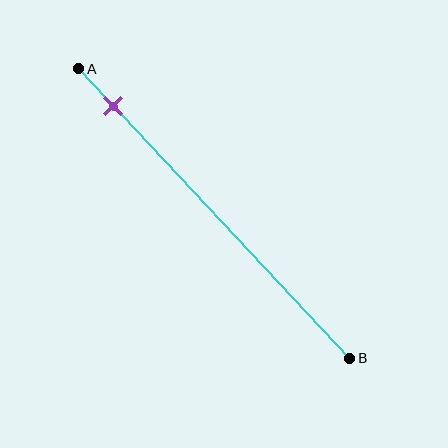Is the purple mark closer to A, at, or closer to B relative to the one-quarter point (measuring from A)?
The purple mark is closer to point A than the one-quarter point of segment AB.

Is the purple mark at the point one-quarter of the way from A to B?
No, the mark is at about 15% from A, not at the 25% one-quarter point.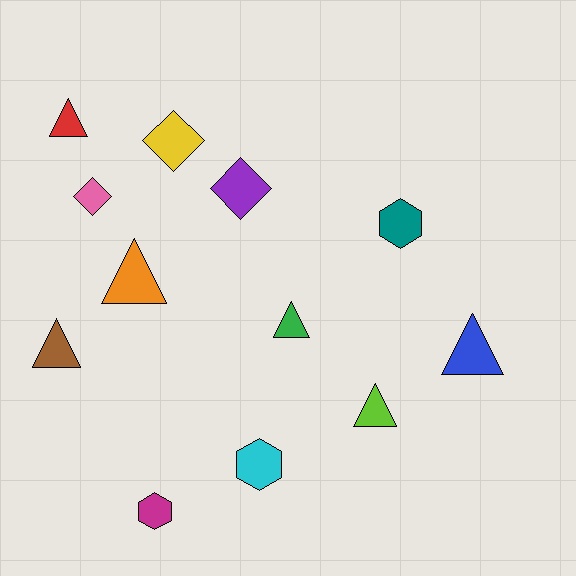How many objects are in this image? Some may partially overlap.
There are 12 objects.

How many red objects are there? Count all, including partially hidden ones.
There is 1 red object.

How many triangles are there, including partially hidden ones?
There are 6 triangles.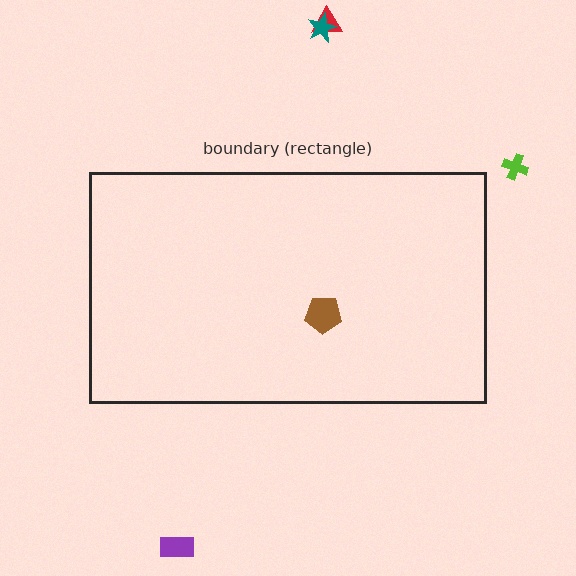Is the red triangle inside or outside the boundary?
Outside.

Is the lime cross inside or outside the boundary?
Outside.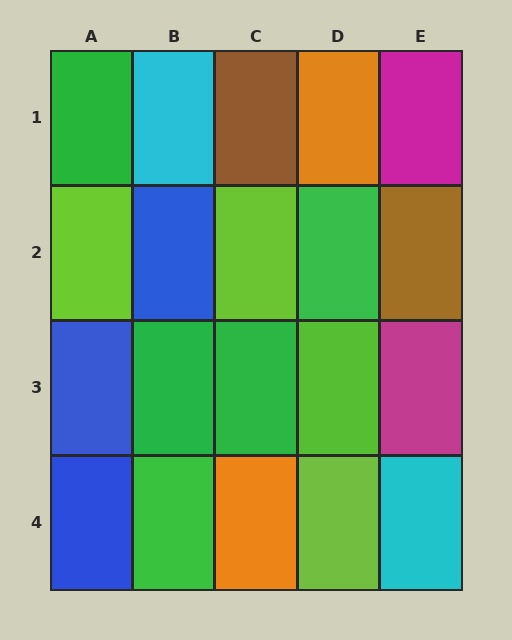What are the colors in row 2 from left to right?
Lime, blue, lime, green, brown.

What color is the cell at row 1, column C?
Brown.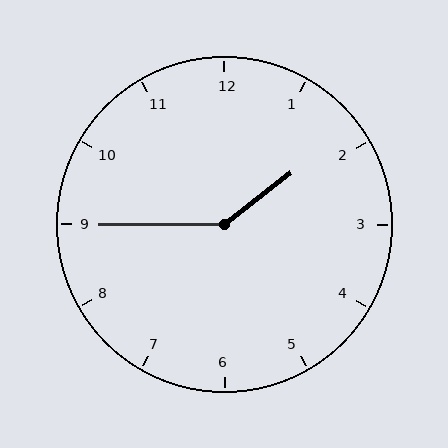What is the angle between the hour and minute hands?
Approximately 142 degrees.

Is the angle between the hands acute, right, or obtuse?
It is obtuse.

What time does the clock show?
1:45.